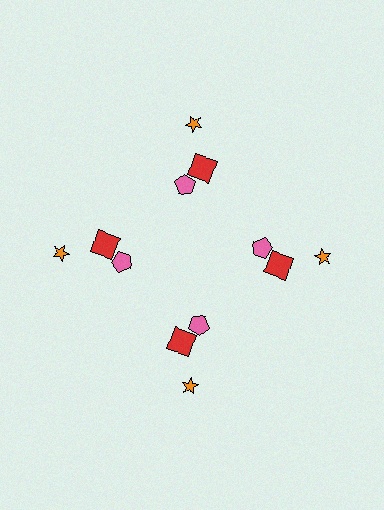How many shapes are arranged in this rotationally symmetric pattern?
There are 12 shapes, arranged in 4 groups of 3.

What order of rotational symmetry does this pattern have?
This pattern has 4-fold rotational symmetry.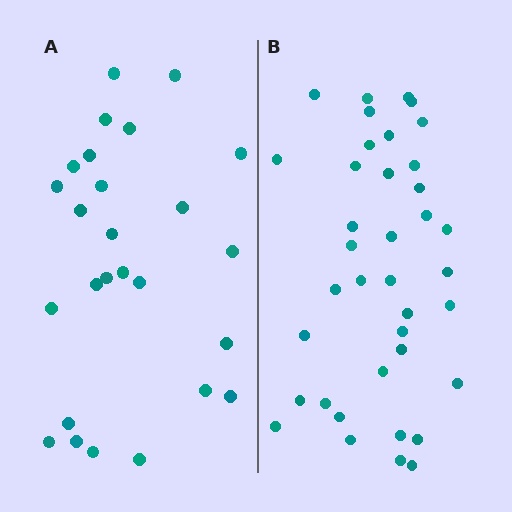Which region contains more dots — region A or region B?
Region B (the right region) has more dots.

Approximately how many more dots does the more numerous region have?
Region B has roughly 12 or so more dots than region A.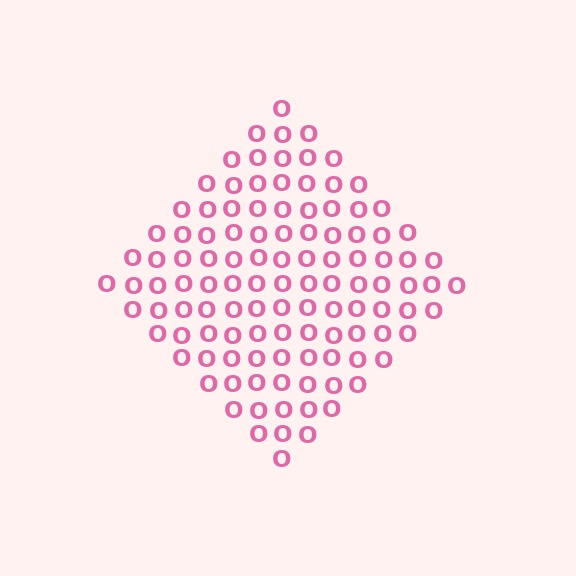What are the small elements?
The small elements are letter O's.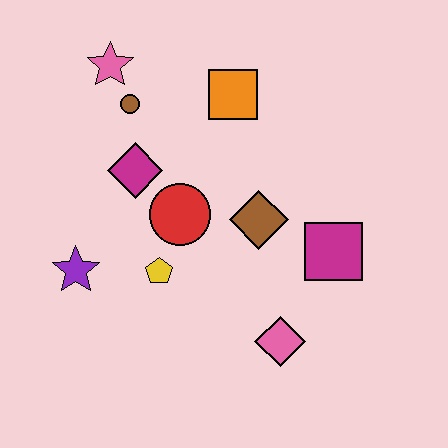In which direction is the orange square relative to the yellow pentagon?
The orange square is above the yellow pentagon.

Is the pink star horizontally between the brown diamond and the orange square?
No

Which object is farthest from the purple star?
The magenta square is farthest from the purple star.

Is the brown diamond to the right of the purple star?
Yes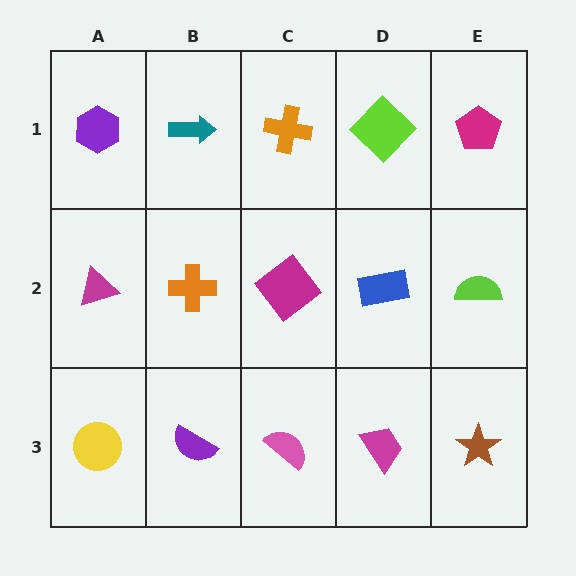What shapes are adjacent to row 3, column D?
A blue rectangle (row 2, column D), a pink semicircle (row 3, column C), a brown star (row 3, column E).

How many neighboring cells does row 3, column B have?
3.